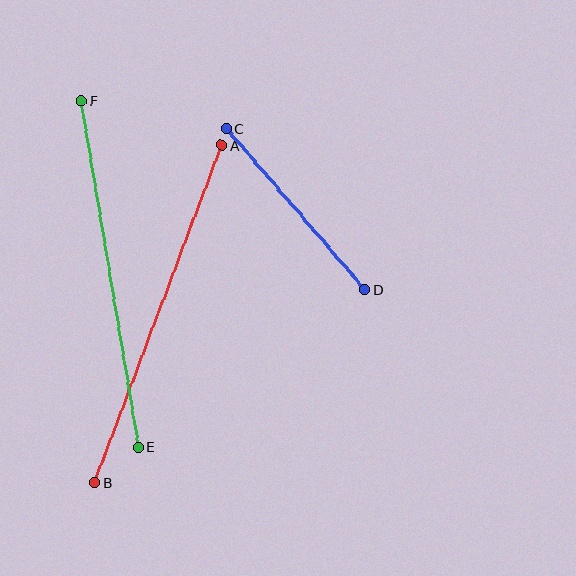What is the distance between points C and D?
The distance is approximately 213 pixels.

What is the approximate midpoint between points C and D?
The midpoint is at approximately (295, 209) pixels.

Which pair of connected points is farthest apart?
Points A and B are farthest apart.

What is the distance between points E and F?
The distance is approximately 351 pixels.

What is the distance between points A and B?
The distance is approximately 360 pixels.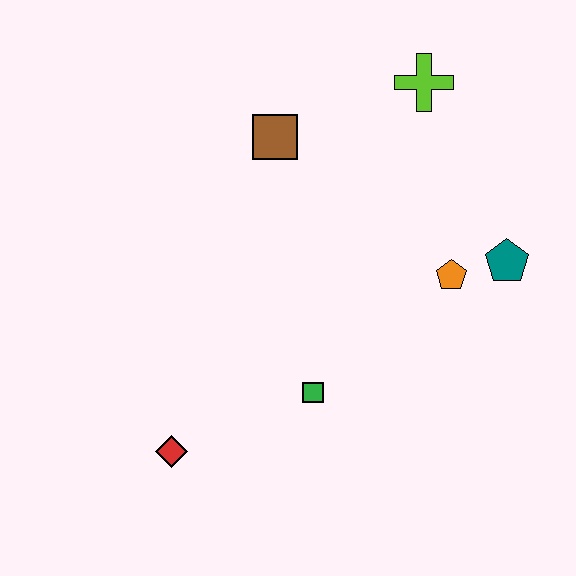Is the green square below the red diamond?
No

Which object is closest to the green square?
The red diamond is closest to the green square.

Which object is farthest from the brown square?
The red diamond is farthest from the brown square.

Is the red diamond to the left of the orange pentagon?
Yes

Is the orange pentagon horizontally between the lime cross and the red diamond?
No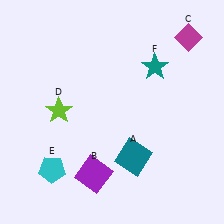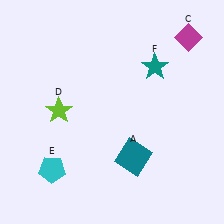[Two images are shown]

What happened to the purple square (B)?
The purple square (B) was removed in Image 2. It was in the bottom-left area of Image 1.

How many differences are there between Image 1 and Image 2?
There is 1 difference between the two images.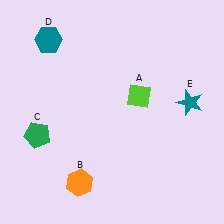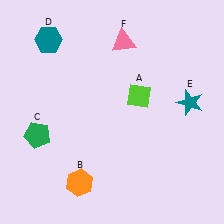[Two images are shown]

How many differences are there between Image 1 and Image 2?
There is 1 difference between the two images.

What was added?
A pink triangle (F) was added in Image 2.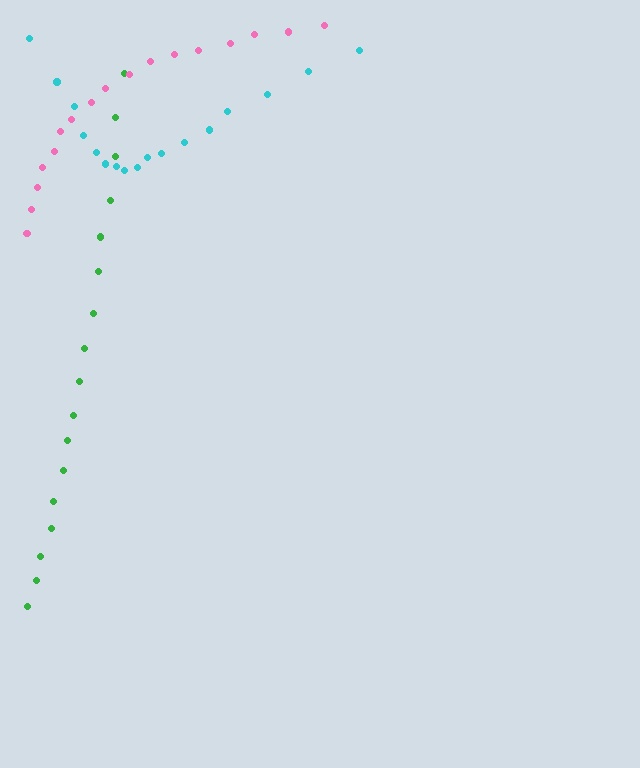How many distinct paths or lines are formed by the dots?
There are 3 distinct paths.